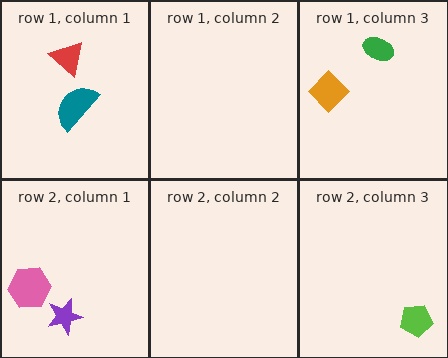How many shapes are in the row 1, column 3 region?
2.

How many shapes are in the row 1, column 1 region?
2.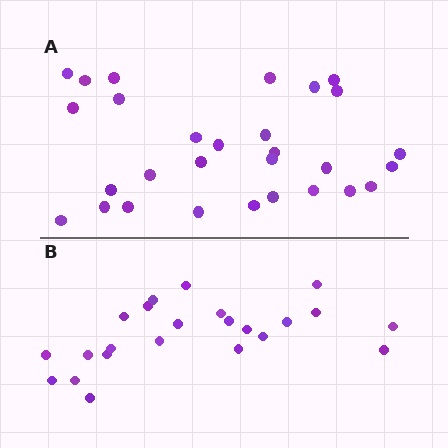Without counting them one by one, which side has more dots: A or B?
Region A (the top region) has more dots.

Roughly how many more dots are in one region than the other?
Region A has about 6 more dots than region B.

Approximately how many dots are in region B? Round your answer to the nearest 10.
About 20 dots. (The exact count is 23, which rounds to 20.)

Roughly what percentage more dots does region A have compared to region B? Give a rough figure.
About 25% more.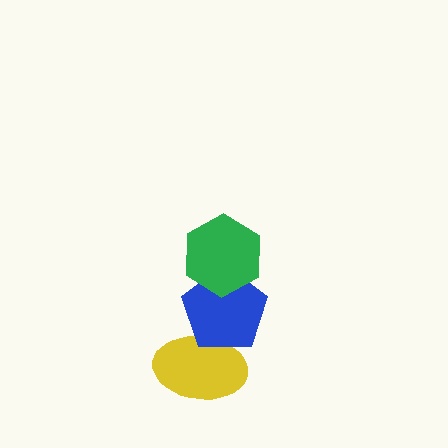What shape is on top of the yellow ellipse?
The blue pentagon is on top of the yellow ellipse.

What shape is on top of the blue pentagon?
The green hexagon is on top of the blue pentagon.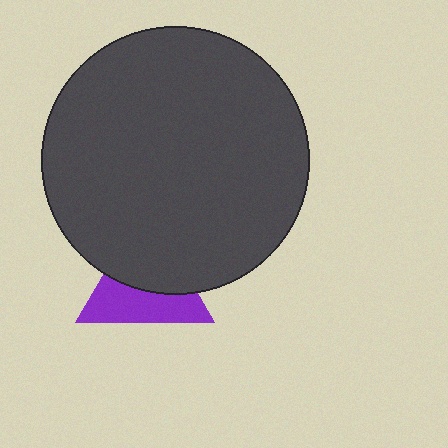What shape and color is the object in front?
The object in front is a dark gray circle.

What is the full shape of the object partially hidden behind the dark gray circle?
The partially hidden object is a purple triangle.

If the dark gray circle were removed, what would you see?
You would see the complete purple triangle.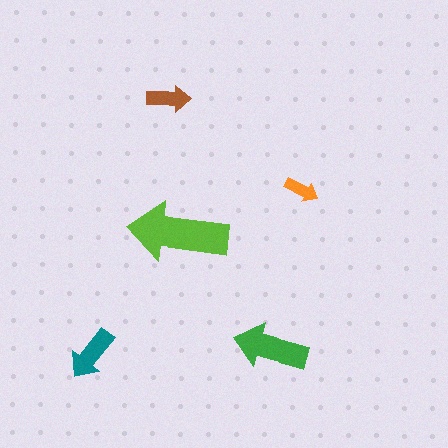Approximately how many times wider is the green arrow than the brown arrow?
About 1.5 times wider.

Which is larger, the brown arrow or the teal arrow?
The teal one.